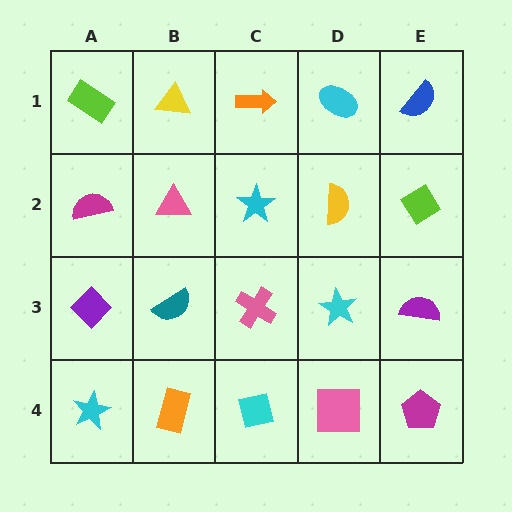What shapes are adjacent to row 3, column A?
A magenta semicircle (row 2, column A), a cyan star (row 4, column A), a teal semicircle (row 3, column B).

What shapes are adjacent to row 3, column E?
A lime diamond (row 2, column E), a magenta pentagon (row 4, column E), a cyan star (row 3, column D).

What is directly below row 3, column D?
A pink square.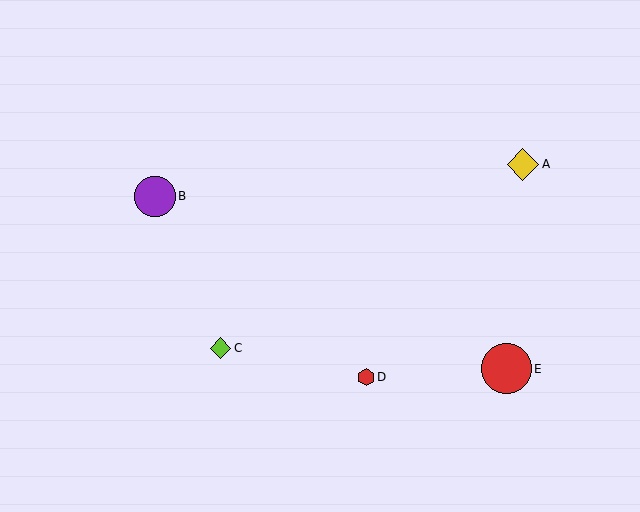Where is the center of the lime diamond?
The center of the lime diamond is at (221, 348).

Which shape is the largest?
The red circle (labeled E) is the largest.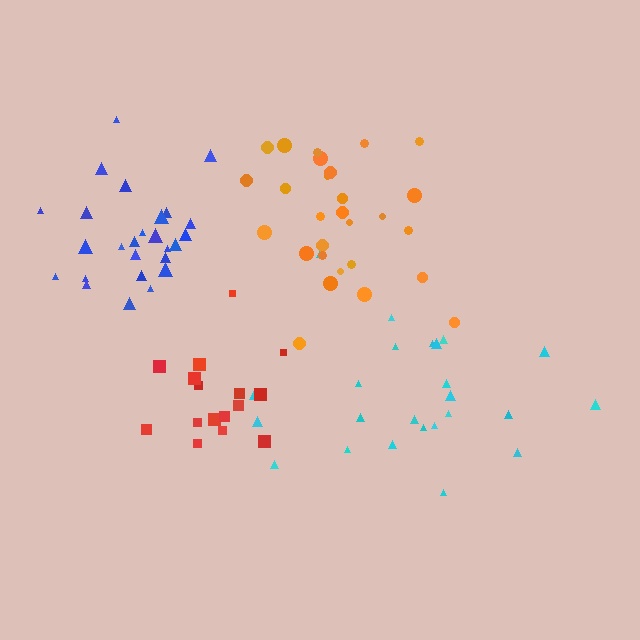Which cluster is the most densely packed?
Orange.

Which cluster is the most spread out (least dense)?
Cyan.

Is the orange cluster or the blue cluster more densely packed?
Orange.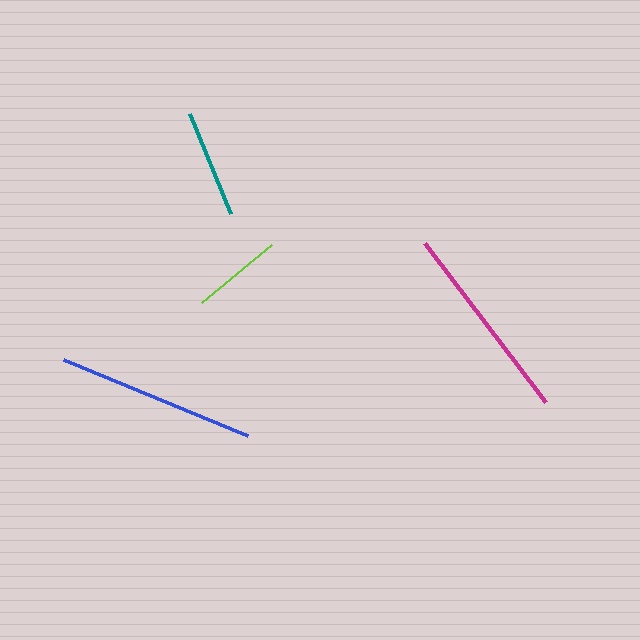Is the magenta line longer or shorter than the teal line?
The magenta line is longer than the teal line.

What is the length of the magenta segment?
The magenta segment is approximately 200 pixels long.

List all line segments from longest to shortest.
From longest to shortest: magenta, blue, teal, lime.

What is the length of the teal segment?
The teal segment is approximately 108 pixels long.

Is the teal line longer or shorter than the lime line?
The teal line is longer than the lime line.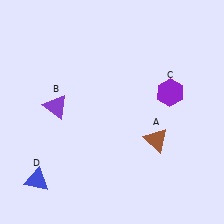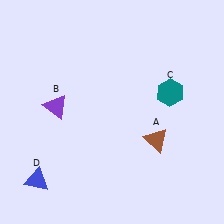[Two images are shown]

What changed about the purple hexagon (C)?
In Image 1, C is purple. In Image 2, it changed to teal.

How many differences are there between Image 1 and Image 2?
There is 1 difference between the two images.